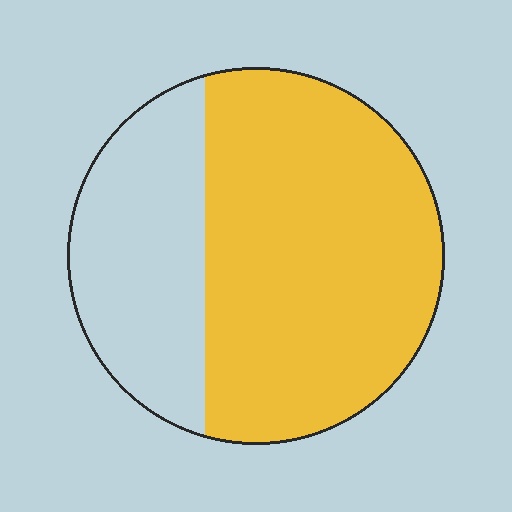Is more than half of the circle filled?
Yes.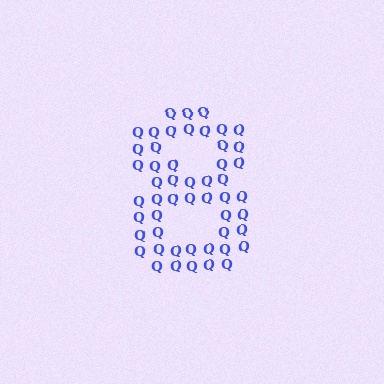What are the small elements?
The small elements are letter Q's.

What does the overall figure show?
The overall figure shows the digit 8.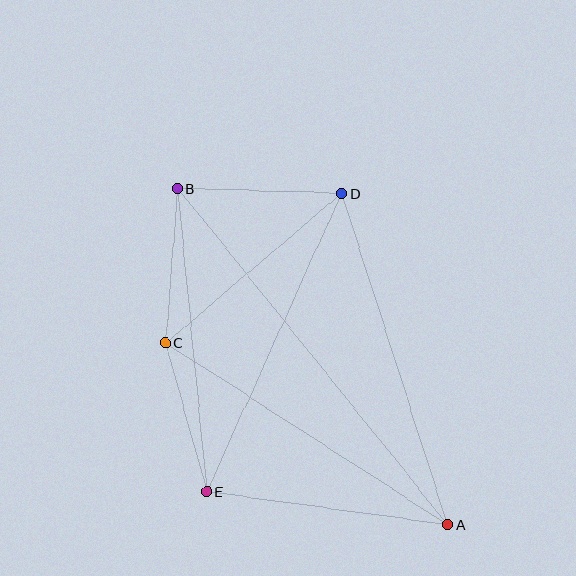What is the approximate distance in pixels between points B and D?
The distance between B and D is approximately 164 pixels.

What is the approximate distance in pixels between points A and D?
The distance between A and D is approximately 348 pixels.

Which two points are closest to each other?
Points B and C are closest to each other.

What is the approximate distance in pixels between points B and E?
The distance between B and E is approximately 305 pixels.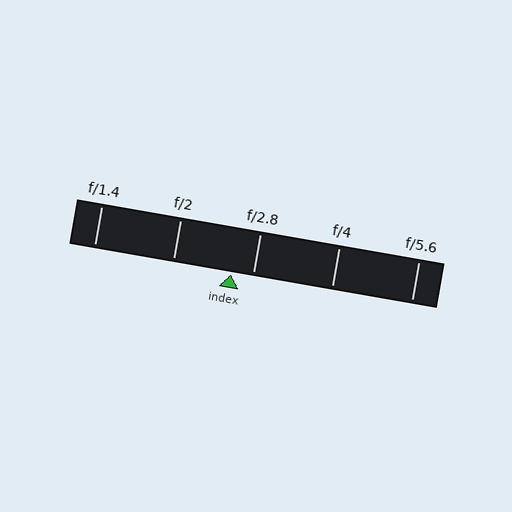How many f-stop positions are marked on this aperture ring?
There are 5 f-stop positions marked.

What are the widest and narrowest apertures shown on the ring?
The widest aperture shown is f/1.4 and the narrowest is f/5.6.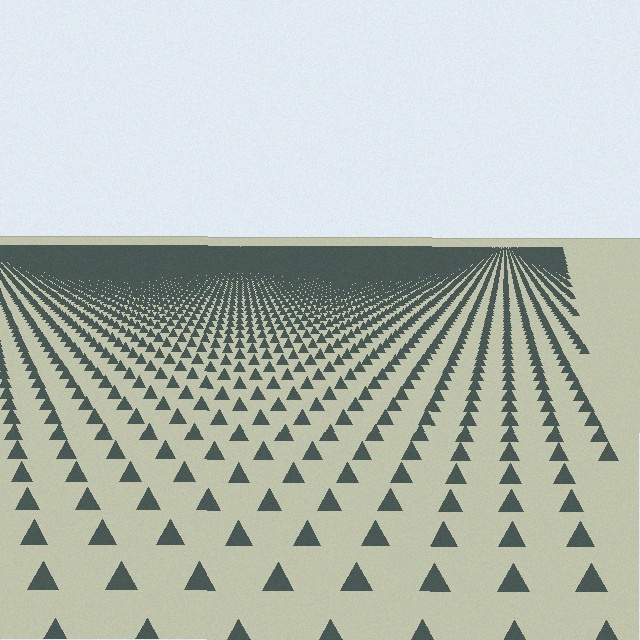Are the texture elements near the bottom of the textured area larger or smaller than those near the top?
Larger. Near the bottom, elements are closer to the viewer and appear at a bigger on-screen size.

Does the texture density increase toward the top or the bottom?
Density increases toward the top.